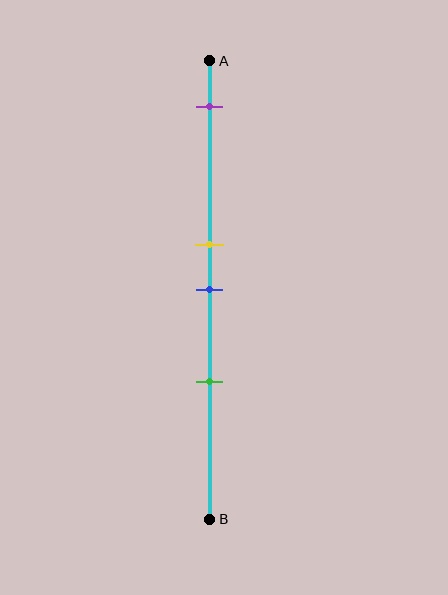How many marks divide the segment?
There are 4 marks dividing the segment.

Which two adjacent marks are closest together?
The yellow and blue marks are the closest adjacent pair.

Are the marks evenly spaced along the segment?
No, the marks are not evenly spaced.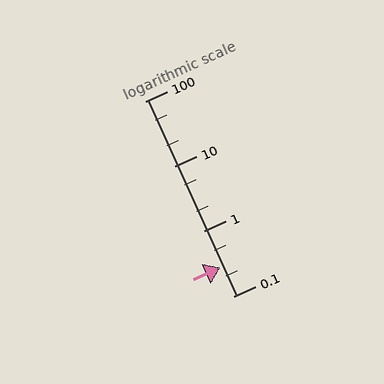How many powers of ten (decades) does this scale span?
The scale spans 3 decades, from 0.1 to 100.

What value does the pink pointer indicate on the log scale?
The pointer indicates approximately 0.28.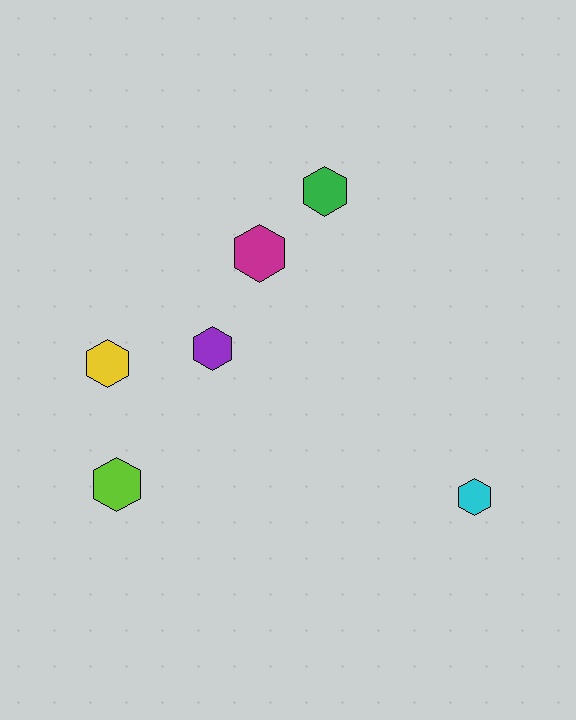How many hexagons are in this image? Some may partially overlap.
There are 6 hexagons.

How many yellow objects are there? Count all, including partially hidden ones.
There is 1 yellow object.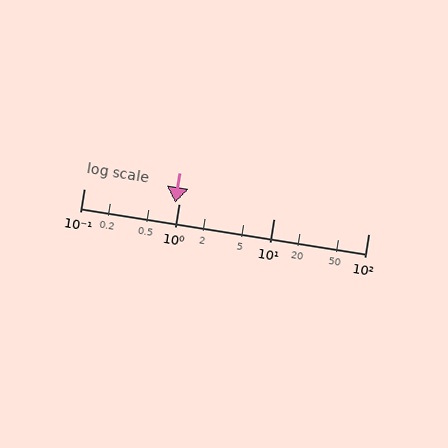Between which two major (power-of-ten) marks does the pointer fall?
The pointer is between 0.1 and 1.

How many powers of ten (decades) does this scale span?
The scale spans 3 decades, from 0.1 to 100.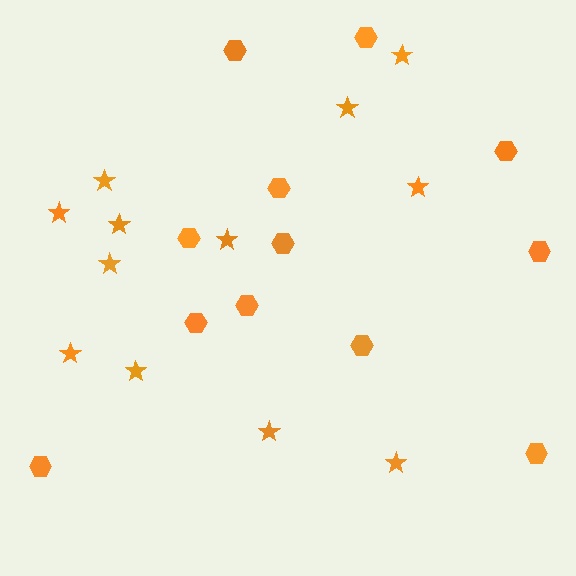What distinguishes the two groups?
There are 2 groups: one group of hexagons (12) and one group of stars (12).